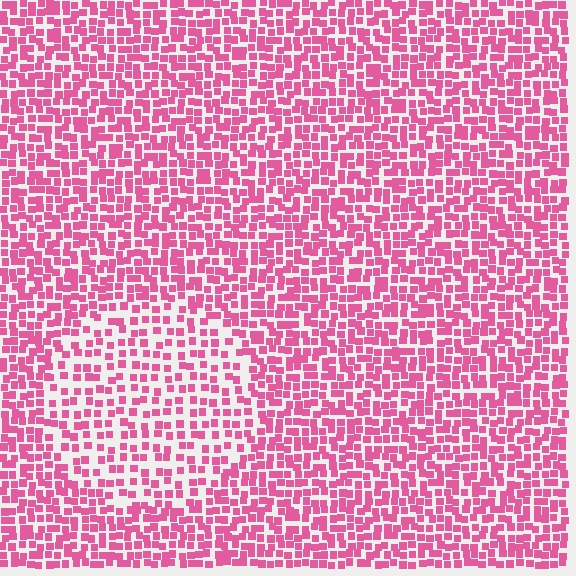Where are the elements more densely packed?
The elements are more densely packed outside the circle boundary.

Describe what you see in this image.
The image contains small pink elements arranged at two different densities. A circle-shaped region is visible where the elements are less densely packed than the surrounding area.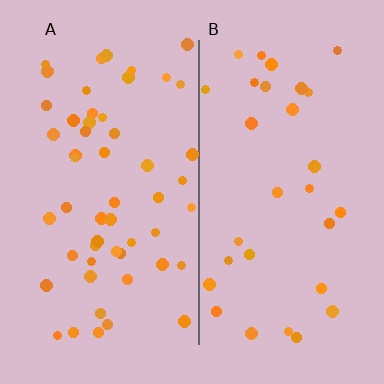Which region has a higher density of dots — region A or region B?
A (the left).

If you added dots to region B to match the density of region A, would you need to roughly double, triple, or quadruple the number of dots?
Approximately double.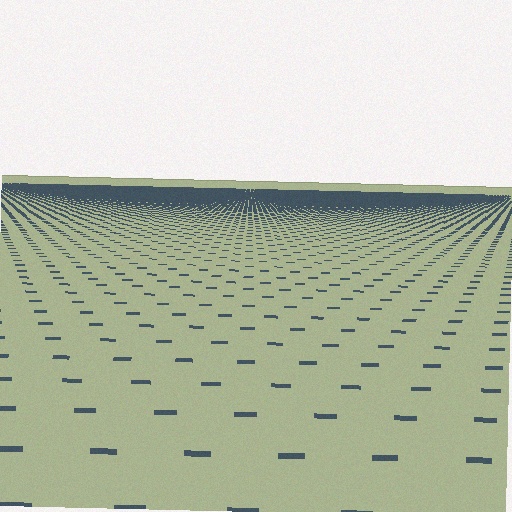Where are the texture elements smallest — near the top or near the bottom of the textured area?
Near the top.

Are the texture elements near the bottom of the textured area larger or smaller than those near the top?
Larger. Near the bottom, elements are closer to the viewer and appear at a bigger on-screen size.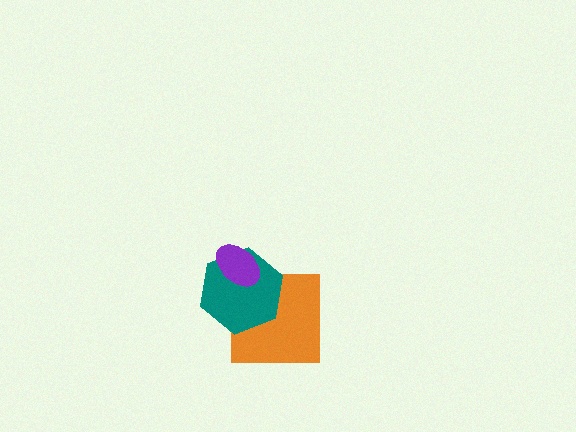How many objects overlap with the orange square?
1 object overlaps with the orange square.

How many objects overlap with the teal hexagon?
2 objects overlap with the teal hexagon.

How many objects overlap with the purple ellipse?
1 object overlaps with the purple ellipse.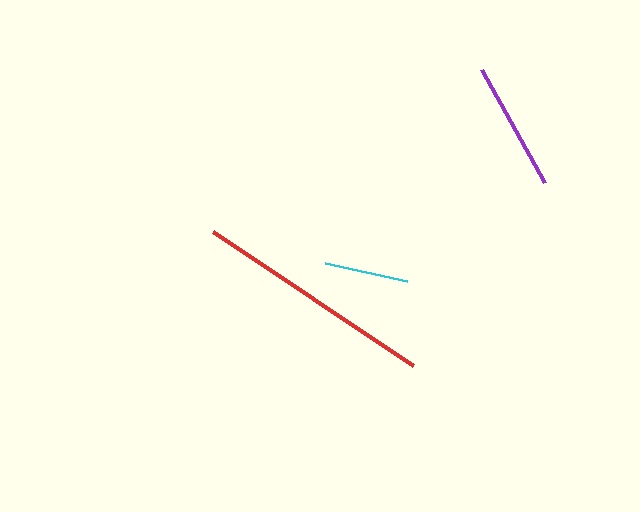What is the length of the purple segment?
The purple segment is approximately 130 pixels long.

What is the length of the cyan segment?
The cyan segment is approximately 85 pixels long.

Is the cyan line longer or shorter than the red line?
The red line is longer than the cyan line.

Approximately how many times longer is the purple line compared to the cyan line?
The purple line is approximately 1.5 times the length of the cyan line.